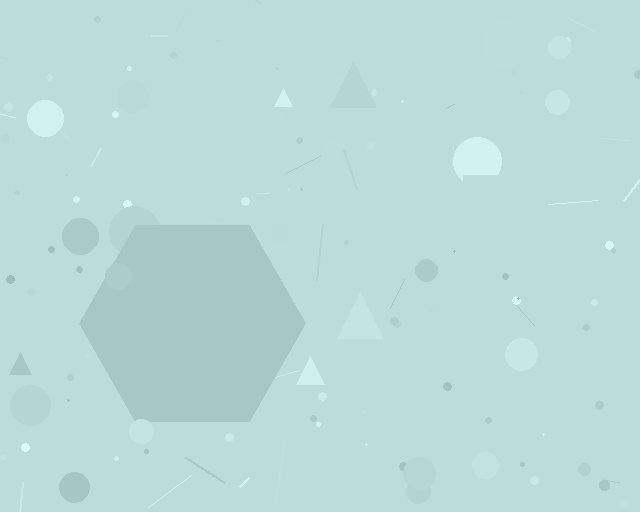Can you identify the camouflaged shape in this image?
The camouflaged shape is a hexagon.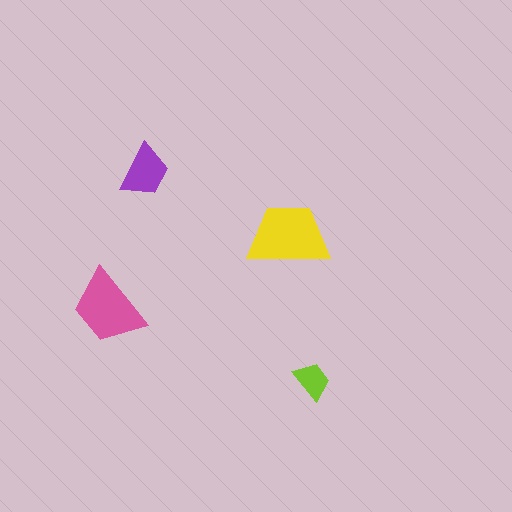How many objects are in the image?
There are 4 objects in the image.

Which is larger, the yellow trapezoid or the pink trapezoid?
The yellow one.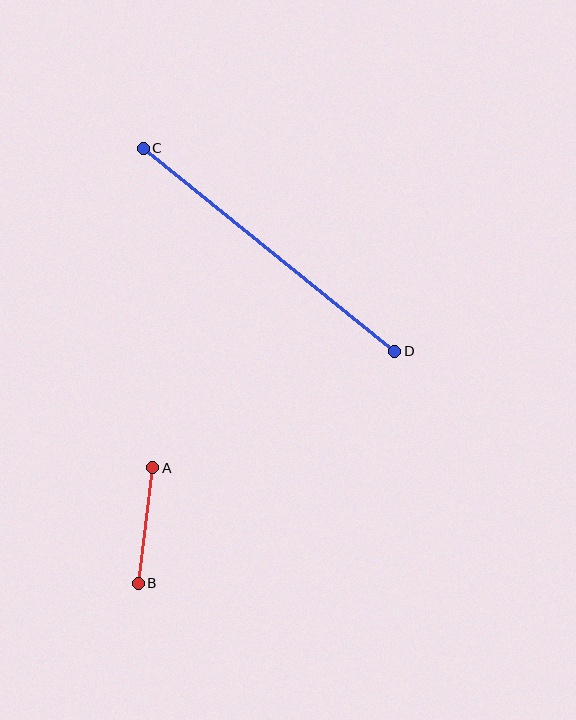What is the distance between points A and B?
The distance is approximately 116 pixels.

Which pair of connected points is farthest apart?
Points C and D are farthest apart.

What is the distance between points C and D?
The distance is approximately 323 pixels.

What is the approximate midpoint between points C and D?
The midpoint is at approximately (269, 250) pixels.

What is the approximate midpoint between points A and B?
The midpoint is at approximately (146, 525) pixels.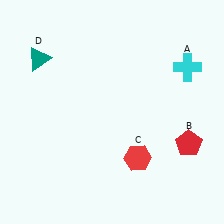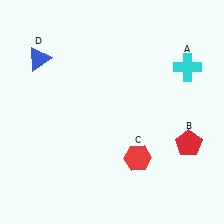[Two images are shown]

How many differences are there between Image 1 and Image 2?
There is 1 difference between the two images.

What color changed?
The triangle (D) changed from teal in Image 1 to blue in Image 2.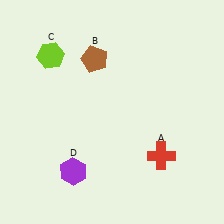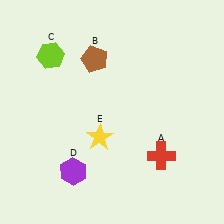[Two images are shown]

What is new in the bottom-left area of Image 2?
A yellow star (E) was added in the bottom-left area of Image 2.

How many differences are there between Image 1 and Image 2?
There is 1 difference between the two images.